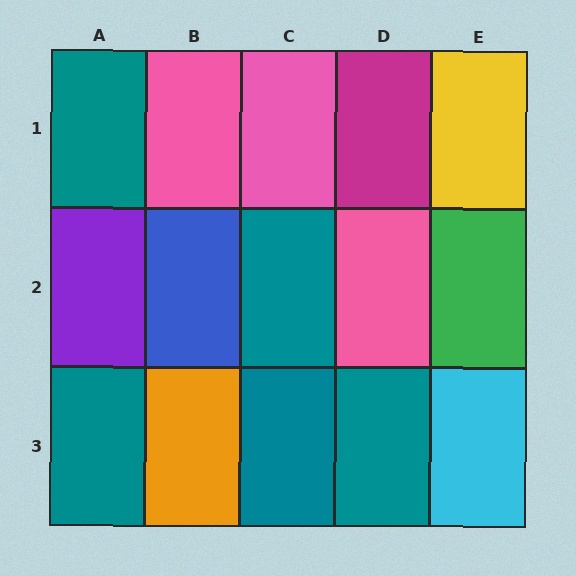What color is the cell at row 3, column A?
Teal.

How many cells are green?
1 cell is green.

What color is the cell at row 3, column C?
Teal.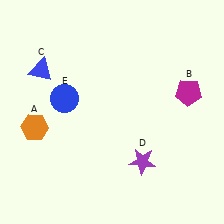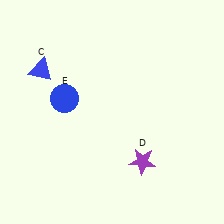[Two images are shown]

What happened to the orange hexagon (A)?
The orange hexagon (A) was removed in Image 2. It was in the bottom-left area of Image 1.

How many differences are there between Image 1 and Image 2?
There are 2 differences between the two images.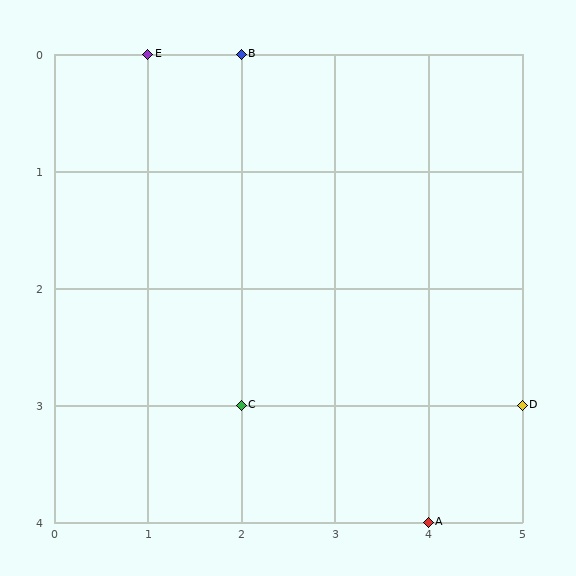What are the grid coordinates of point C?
Point C is at grid coordinates (2, 3).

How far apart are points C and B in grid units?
Points C and B are 3 rows apart.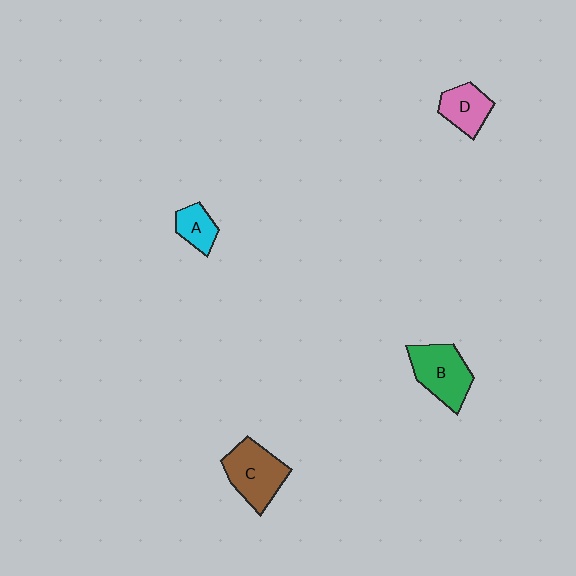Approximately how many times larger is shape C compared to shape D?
Approximately 1.5 times.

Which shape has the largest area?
Shape C (brown).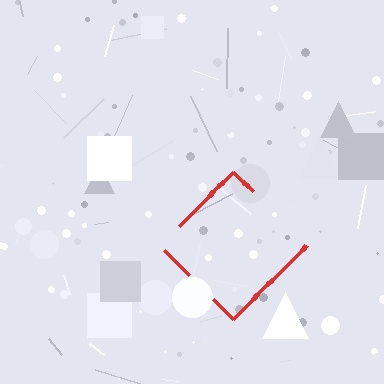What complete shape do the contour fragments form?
The contour fragments form a diamond.